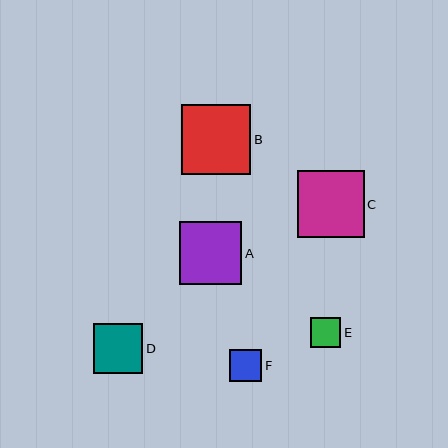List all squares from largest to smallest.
From largest to smallest: B, C, A, D, F, E.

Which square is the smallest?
Square E is the smallest with a size of approximately 30 pixels.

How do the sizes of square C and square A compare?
Square C and square A are approximately the same size.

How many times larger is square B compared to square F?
Square B is approximately 2.2 times the size of square F.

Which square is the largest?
Square B is the largest with a size of approximately 69 pixels.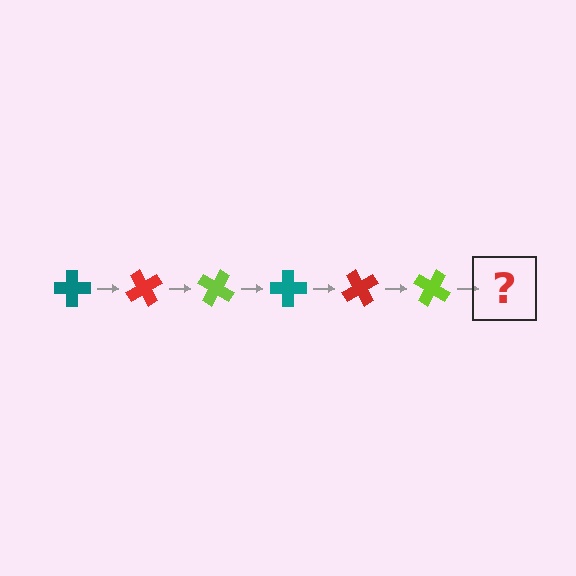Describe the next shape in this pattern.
It should be a teal cross, rotated 360 degrees from the start.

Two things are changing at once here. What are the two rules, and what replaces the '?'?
The two rules are that it rotates 60 degrees each step and the color cycles through teal, red, and lime. The '?' should be a teal cross, rotated 360 degrees from the start.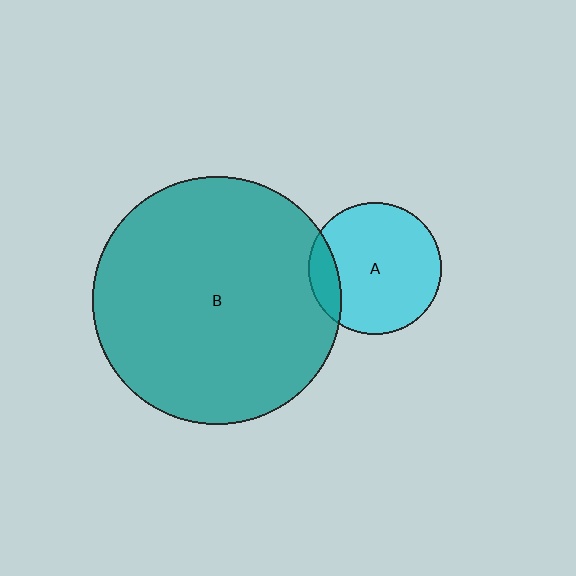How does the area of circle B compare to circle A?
Approximately 3.5 times.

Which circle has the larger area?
Circle B (teal).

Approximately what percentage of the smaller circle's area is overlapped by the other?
Approximately 15%.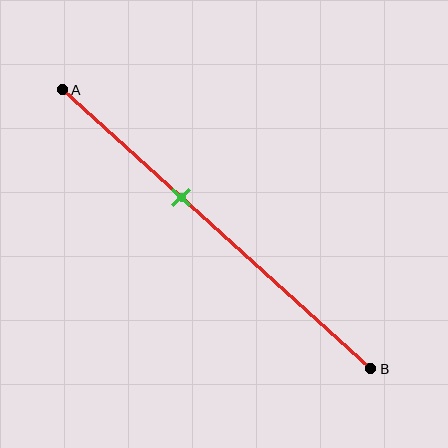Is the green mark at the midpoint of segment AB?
No, the mark is at about 40% from A, not at the 50% midpoint.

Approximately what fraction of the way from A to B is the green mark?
The green mark is approximately 40% of the way from A to B.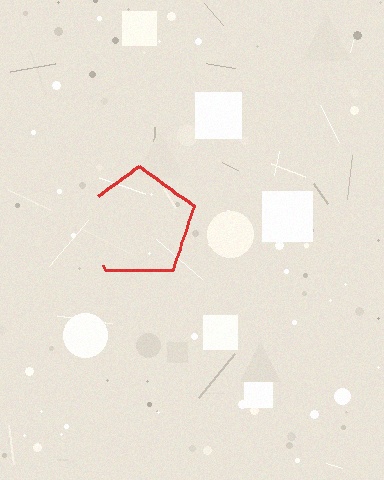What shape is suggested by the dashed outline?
The dashed outline suggests a pentagon.